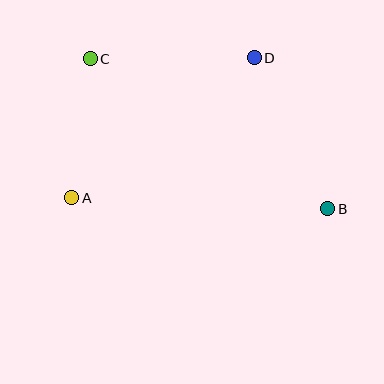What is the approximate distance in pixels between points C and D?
The distance between C and D is approximately 164 pixels.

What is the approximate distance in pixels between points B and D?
The distance between B and D is approximately 168 pixels.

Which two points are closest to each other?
Points A and C are closest to each other.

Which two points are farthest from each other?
Points B and C are farthest from each other.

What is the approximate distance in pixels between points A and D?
The distance between A and D is approximately 230 pixels.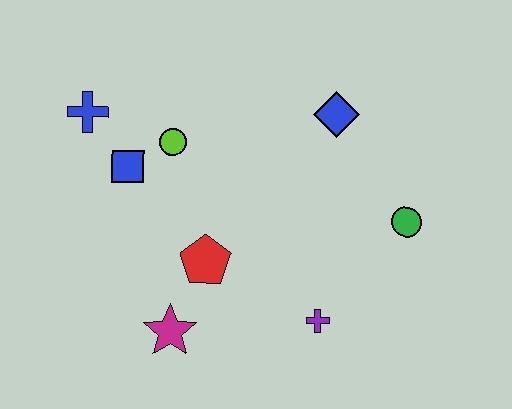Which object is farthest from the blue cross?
The green circle is farthest from the blue cross.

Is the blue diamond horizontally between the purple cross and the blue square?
No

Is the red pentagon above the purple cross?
Yes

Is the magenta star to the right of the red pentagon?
No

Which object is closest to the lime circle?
The blue square is closest to the lime circle.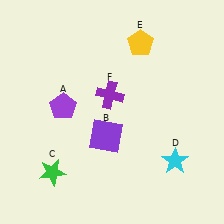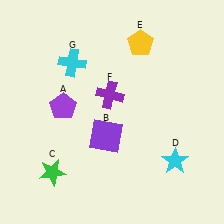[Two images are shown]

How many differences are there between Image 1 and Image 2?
There is 1 difference between the two images.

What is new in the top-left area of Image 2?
A cyan cross (G) was added in the top-left area of Image 2.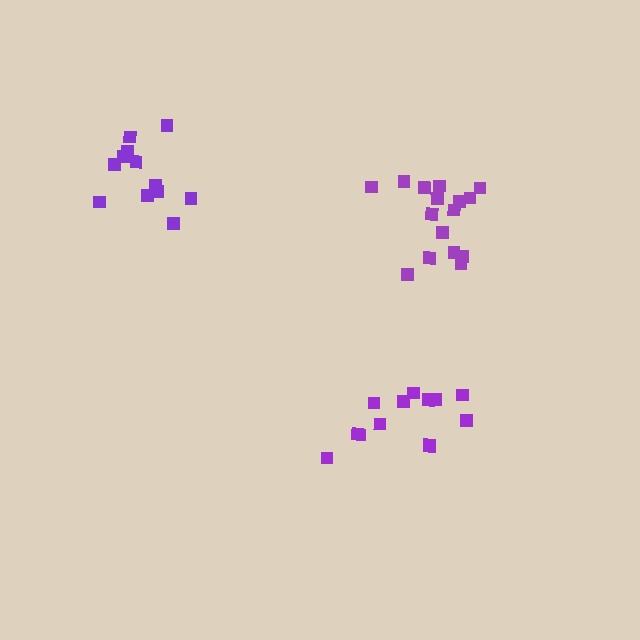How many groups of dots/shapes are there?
There are 3 groups.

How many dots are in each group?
Group 1: 16 dots, Group 2: 13 dots, Group 3: 12 dots (41 total).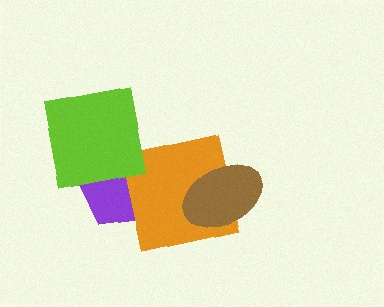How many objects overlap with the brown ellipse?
1 object overlaps with the brown ellipse.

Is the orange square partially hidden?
Yes, it is partially covered by another shape.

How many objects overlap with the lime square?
1 object overlaps with the lime square.